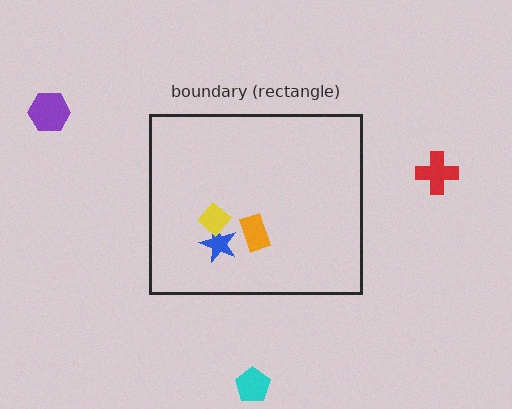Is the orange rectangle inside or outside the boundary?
Inside.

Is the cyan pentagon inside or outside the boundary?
Outside.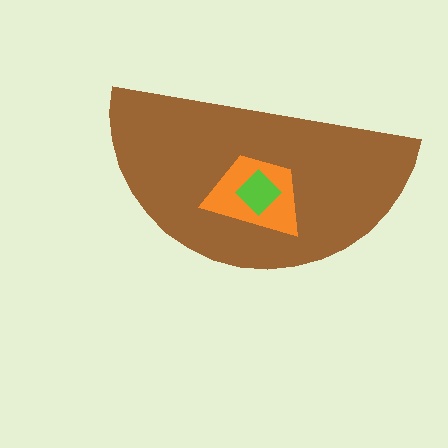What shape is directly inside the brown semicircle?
The orange trapezoid.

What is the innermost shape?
The lime diamond.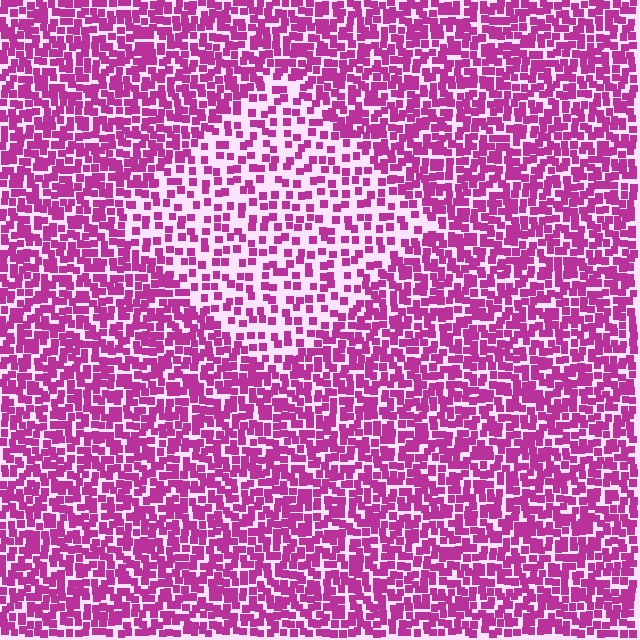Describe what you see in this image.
The image contains small magenta elements arranged at two different densities. A diamond-shaped region is visible where the elements are less densely packed than the surrounding area.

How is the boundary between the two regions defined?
The boundary is defined by a change in element density (approximately 2.0x ratio). All elements are the same color, size, and shape.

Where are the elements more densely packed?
The elements are more densely packed outside the diamond boundary.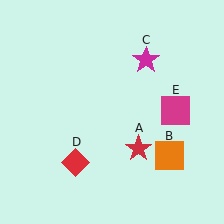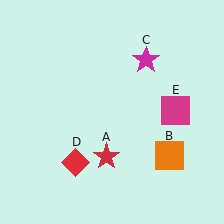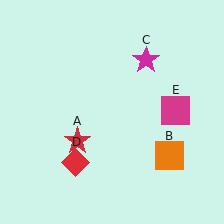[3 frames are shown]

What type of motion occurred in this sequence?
The red star (object A) rotated clockwise around the center of the scene.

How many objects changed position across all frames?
1 object changed position: red star (object A).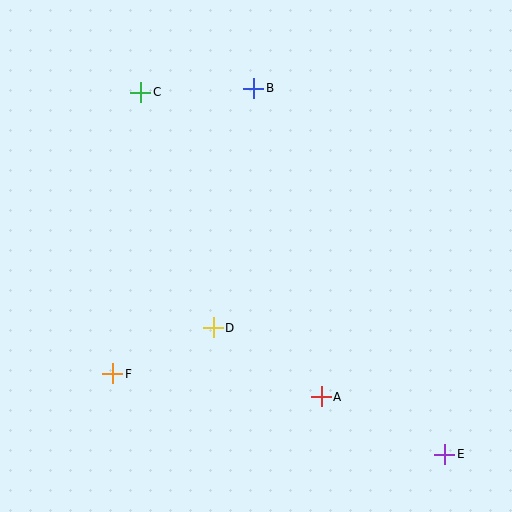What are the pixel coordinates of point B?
Point B is at (254, 88).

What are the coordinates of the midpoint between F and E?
The midpoint between F and E is at (279, 414).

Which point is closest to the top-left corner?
Point C is closest to the top-left corner.